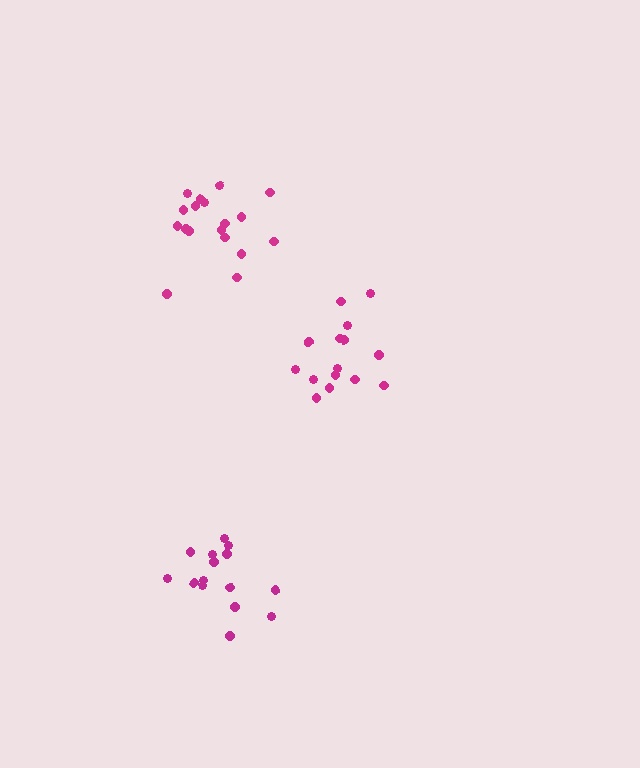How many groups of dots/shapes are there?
There are 3 groups.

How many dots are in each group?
Group 1: 15 dots, Group 2: 18 dots, Group 3: 15 dots (48 total).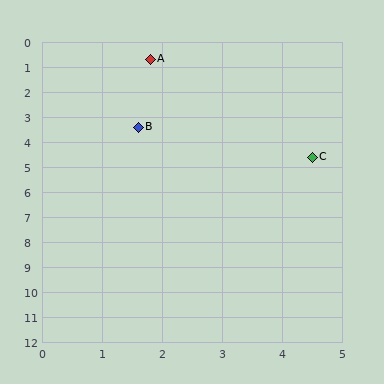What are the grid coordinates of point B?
Point B is at approximately (1.6, 3.4).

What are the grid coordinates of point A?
Point A is at approximately (1.8, 0.7).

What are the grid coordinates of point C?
Point C is at approximately (4.5, 4.6).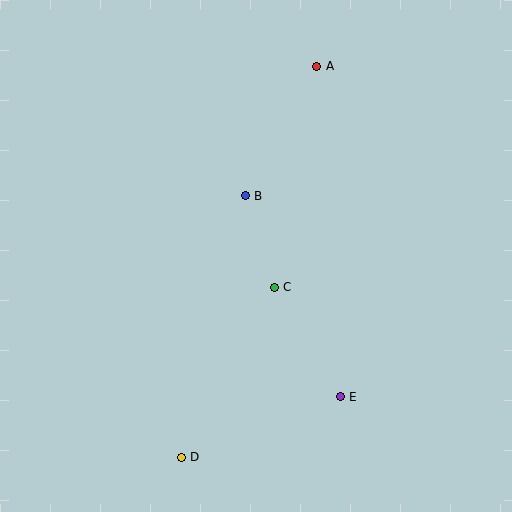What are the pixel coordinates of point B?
Point B is at (245, 196).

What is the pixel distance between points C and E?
The distance between C and E is 128 pixels.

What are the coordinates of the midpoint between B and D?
The midpoint between B and D is at (213, 327).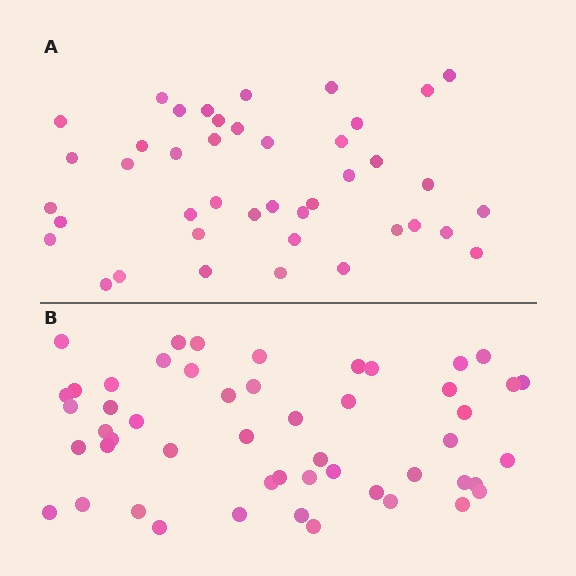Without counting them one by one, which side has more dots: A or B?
Region B (the bottom region) has more dots.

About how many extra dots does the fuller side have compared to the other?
Region B has roughly 8 or so more dots than region A.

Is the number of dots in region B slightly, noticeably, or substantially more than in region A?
Region B has only slightly more — the two regions are fairly close. The ratio is roughly 1.2 to 1.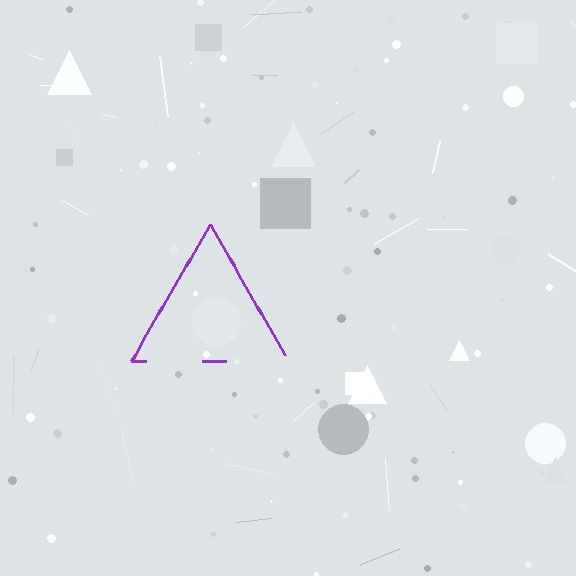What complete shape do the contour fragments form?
The contour fragments form a triangle.